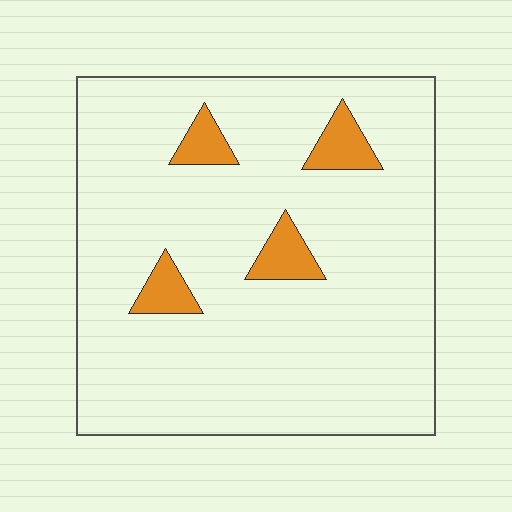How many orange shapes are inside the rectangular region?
4.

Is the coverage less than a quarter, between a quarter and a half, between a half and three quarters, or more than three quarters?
Less than a quarter.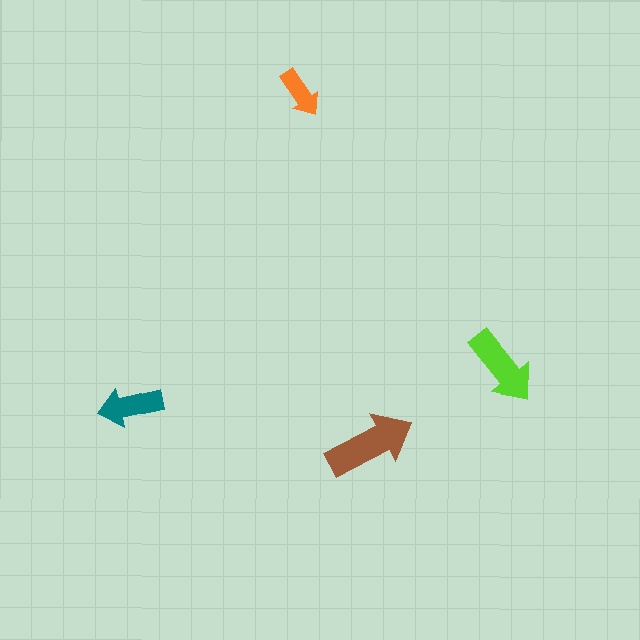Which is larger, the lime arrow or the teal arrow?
The lime one.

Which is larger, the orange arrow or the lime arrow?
The lime one.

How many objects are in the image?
There are 4 objects in the image.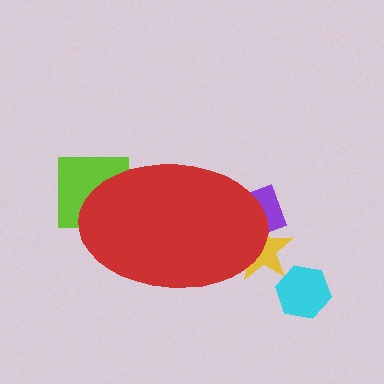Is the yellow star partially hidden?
Yes, the yellow star is partially hidden behind the red ellipse.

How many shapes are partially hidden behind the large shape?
3 shapes are partially hidden.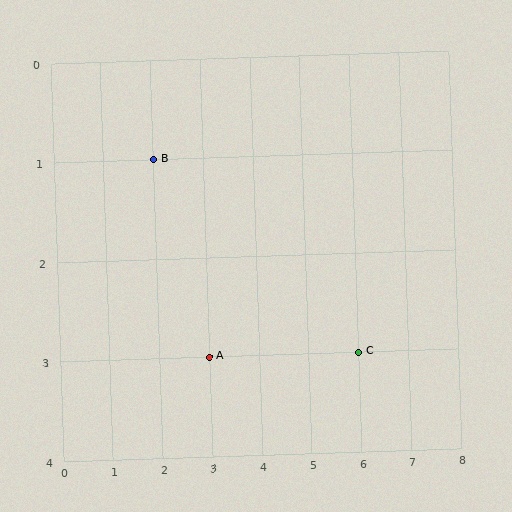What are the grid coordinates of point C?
Point C is at grid coordinates (6, 3).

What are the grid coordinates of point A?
Point A is at grid coordinates (3, 3).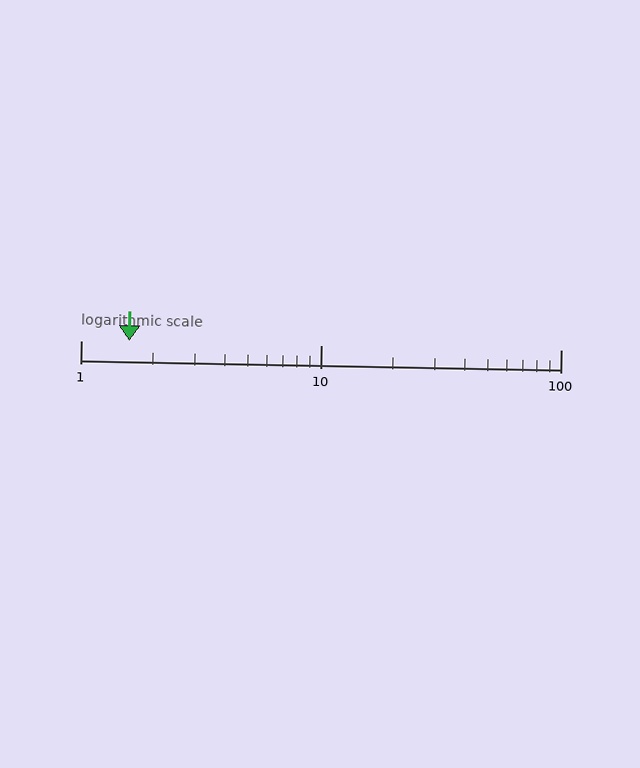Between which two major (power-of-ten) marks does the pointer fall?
The pointer is between 1 and 10.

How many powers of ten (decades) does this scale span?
The scale spans 2 decades, from 1 to 100.